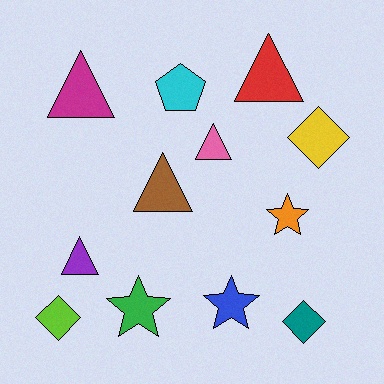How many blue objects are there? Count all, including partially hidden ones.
There is 1 blue object.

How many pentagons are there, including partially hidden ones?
There is 1 pentagon.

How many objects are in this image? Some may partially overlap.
There are 12 objects.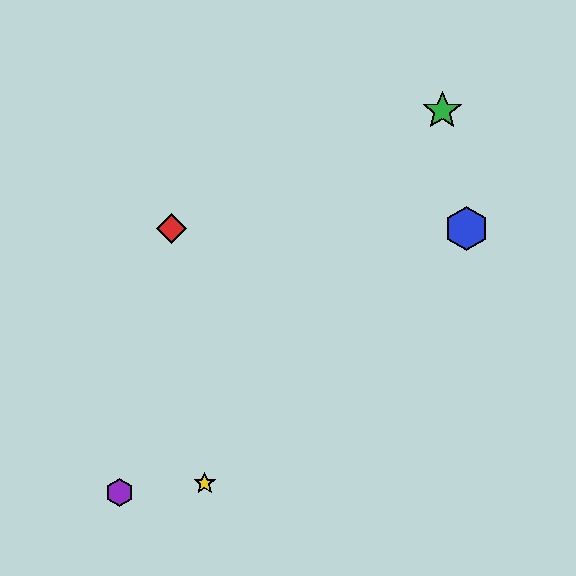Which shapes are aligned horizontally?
The red diamond, the blue hexagon are aligned horizontally.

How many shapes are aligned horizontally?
2 shapes (the red diamond, the blue hexagon) are aligned horizontally.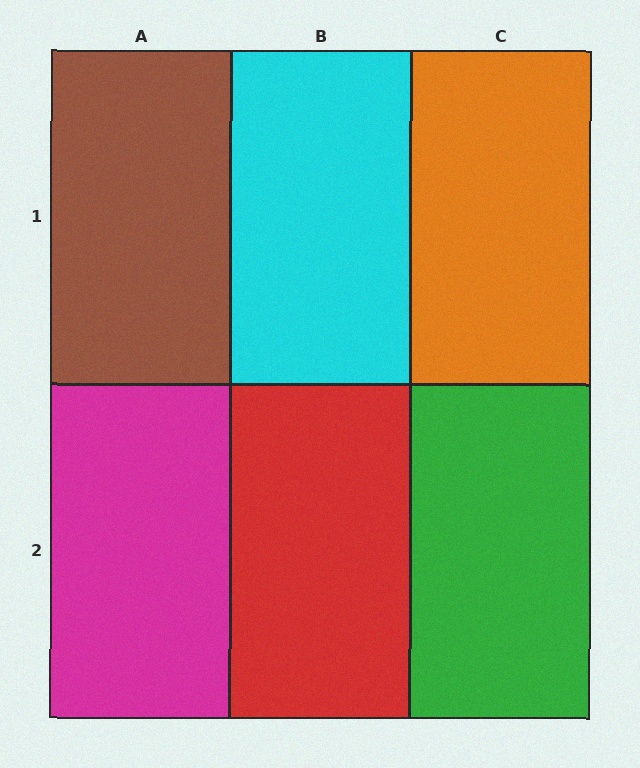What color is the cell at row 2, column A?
Magenta.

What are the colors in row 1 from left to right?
Brown, cyan, orange.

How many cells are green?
1 cell is green.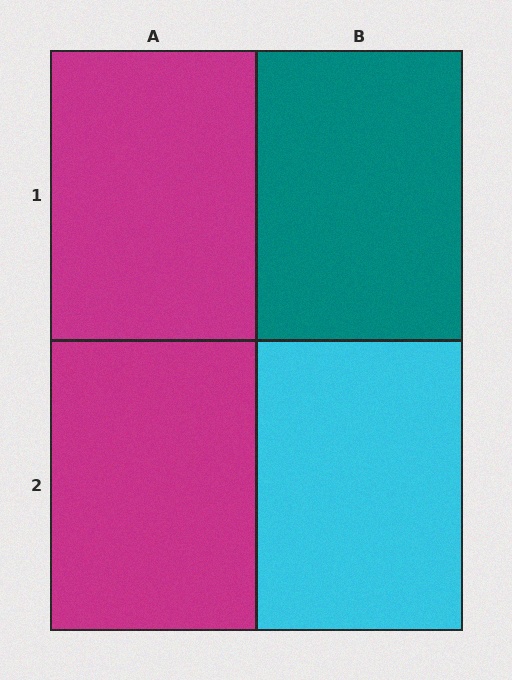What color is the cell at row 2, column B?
Cyan.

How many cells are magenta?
2 cells are magenta.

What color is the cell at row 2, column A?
Magenta.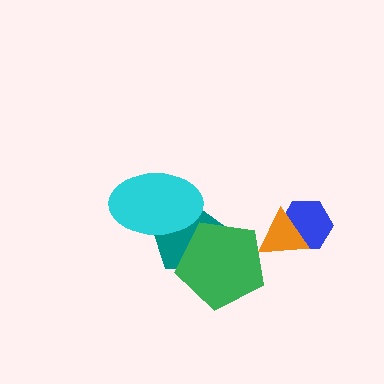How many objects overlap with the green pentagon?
2 objects overlap with the green pentagon.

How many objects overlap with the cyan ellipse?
1 object overlaps with the cyan ellipse.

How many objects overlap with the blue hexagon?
1 object overlaps with the blue hexagon.